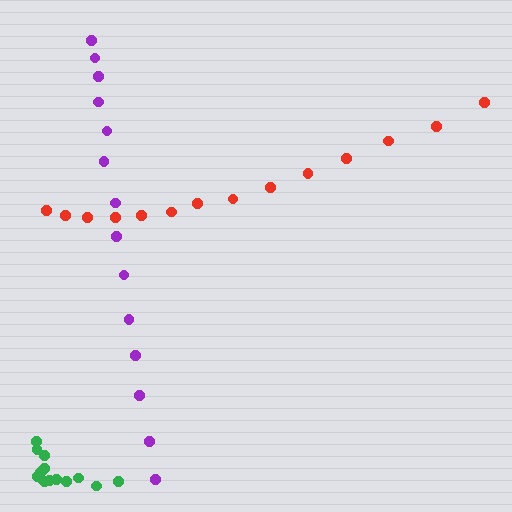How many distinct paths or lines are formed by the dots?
There are 3 distinct paths.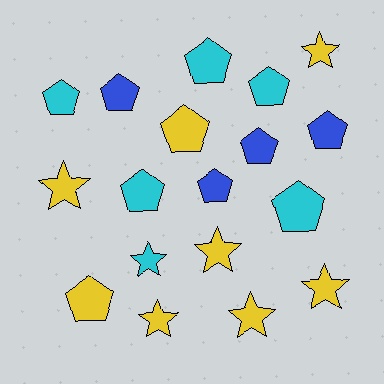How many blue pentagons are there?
There are 4 blue pentagons.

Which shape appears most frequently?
Pentagon, with 11 objects.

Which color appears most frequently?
Yellow, with 8 objects.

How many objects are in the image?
There are 18 objects.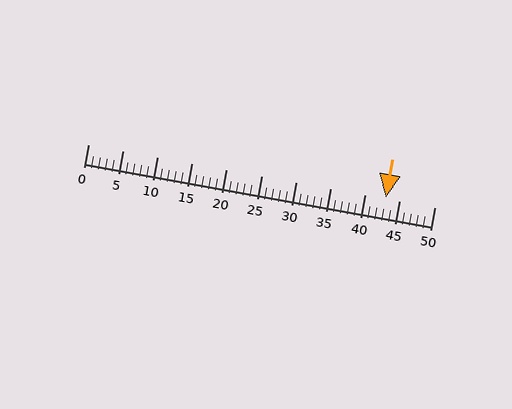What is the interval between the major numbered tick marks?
The major tick marks are spaced 5 units apart.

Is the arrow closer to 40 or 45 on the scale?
The arrow is closer to 45.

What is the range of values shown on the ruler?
The ruler shows values from 0 to 50.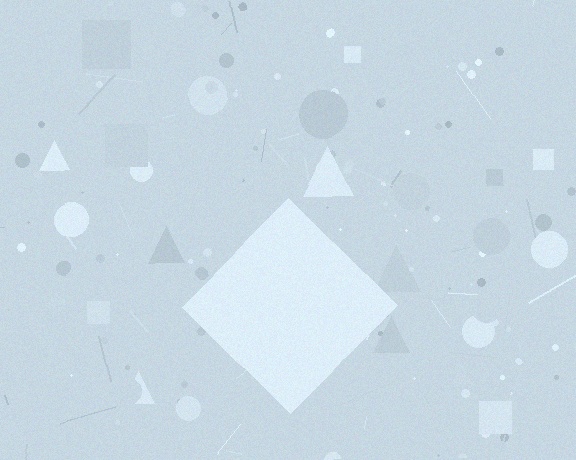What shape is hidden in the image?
A diamond is hidden in the image.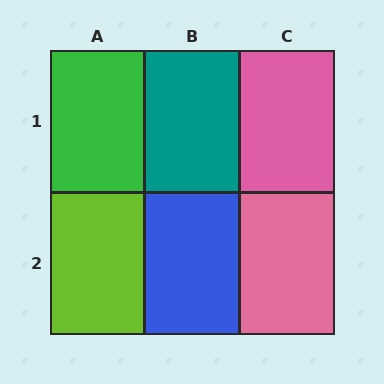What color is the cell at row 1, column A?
Green.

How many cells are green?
1 cell is green.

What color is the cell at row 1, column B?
Teal.